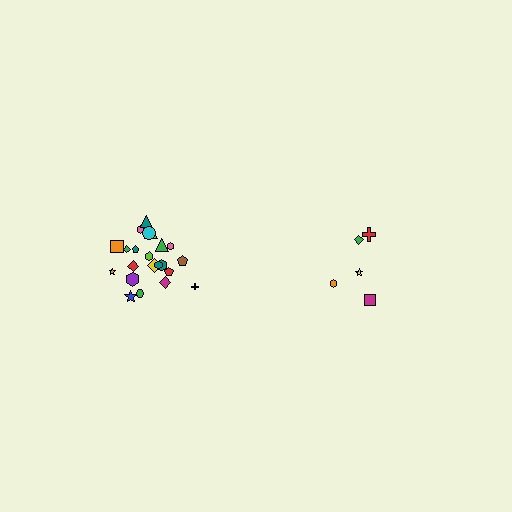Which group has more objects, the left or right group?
The left group.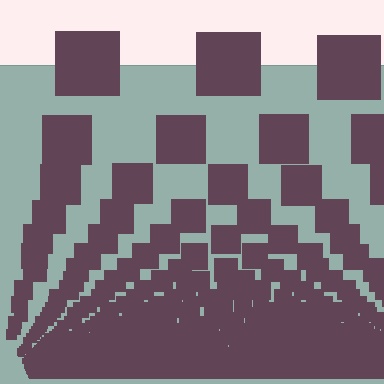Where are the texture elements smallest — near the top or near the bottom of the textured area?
Near the bottom.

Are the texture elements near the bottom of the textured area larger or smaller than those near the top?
Smaller. The gradient is inverted — elements near the bottom are smaller and denser.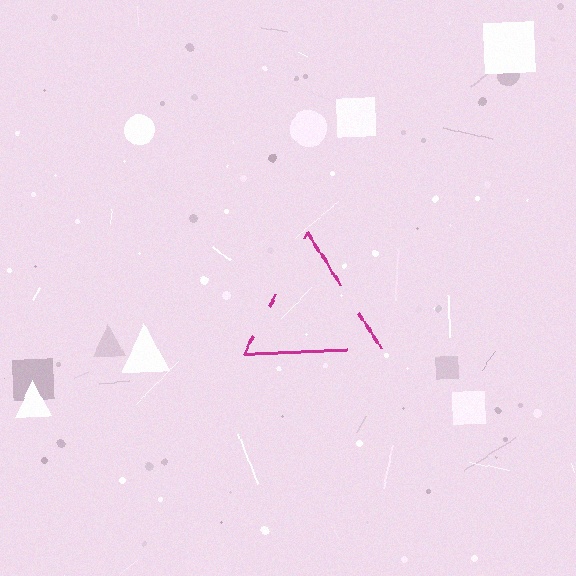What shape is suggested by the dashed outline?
The dashed outline suggests a triangle.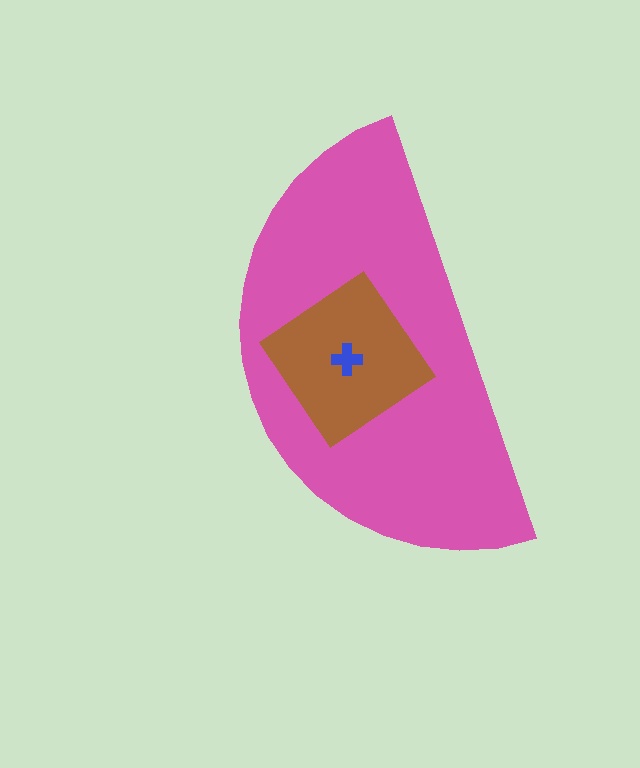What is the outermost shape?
The pink semicircle.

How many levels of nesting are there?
3.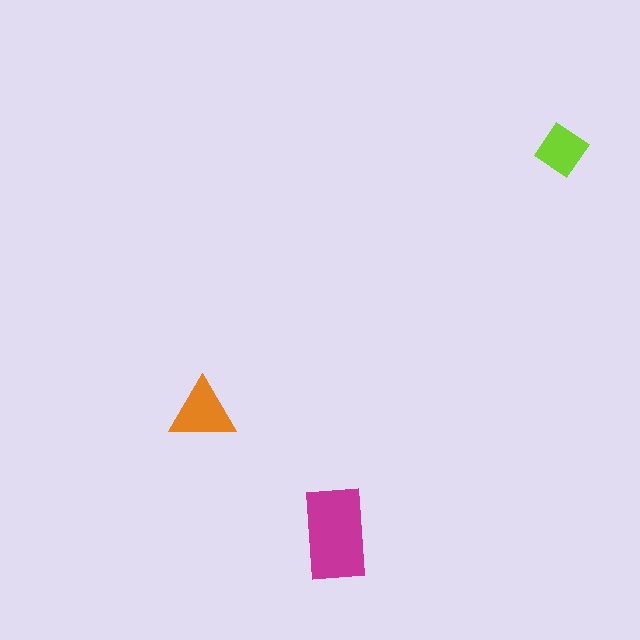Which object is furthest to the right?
The lime diamond is rightmost.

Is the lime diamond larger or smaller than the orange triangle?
Smaller.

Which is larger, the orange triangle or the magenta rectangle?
The magenta rectangle.